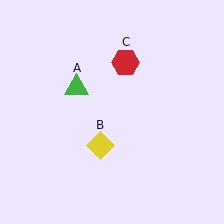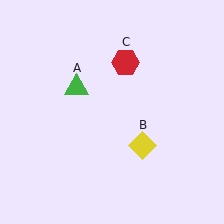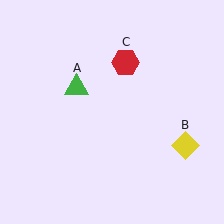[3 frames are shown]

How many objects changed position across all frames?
1 object changed position: yellow diamond (object B).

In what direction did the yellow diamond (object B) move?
The yellow diamond (object B) moved right.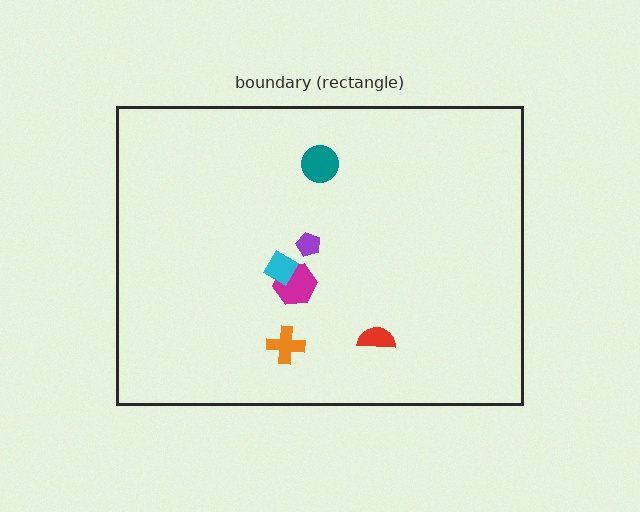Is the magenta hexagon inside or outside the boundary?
Inside.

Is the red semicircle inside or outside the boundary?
Inside.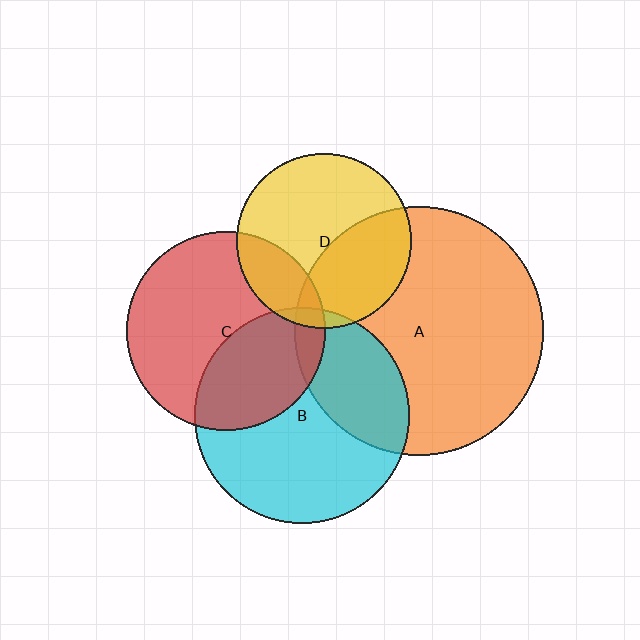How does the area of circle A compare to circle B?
Approximately 1.3 times.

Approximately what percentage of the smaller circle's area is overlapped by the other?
Approximately 30%.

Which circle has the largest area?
Circle A (orange).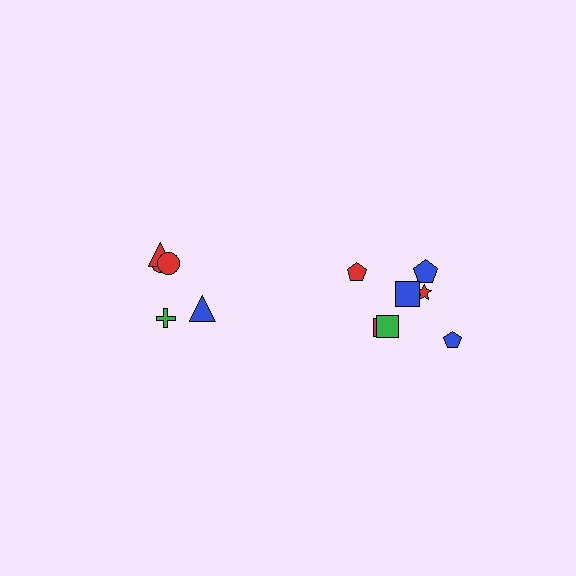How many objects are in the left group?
There are 5 objects.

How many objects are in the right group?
There are 7 objects.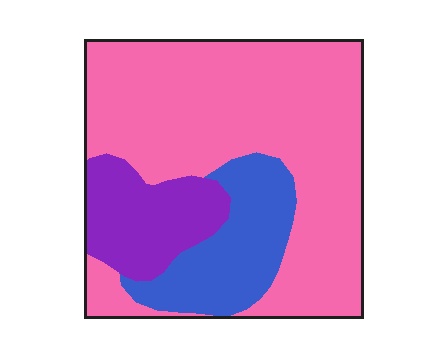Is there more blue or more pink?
Pink.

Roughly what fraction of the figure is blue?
Blue covers roughly 20% of the figure.